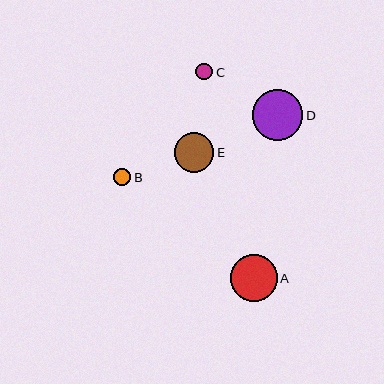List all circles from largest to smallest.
From largest to smallest: D, A, E, B, C.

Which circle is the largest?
Circle D is the largest with a size of approximately 51 pixels.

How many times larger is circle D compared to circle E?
Circle D is approximately 1.3 times the size of circle E.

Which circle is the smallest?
Circle C is the smallest with a size of approximately 17 pixels.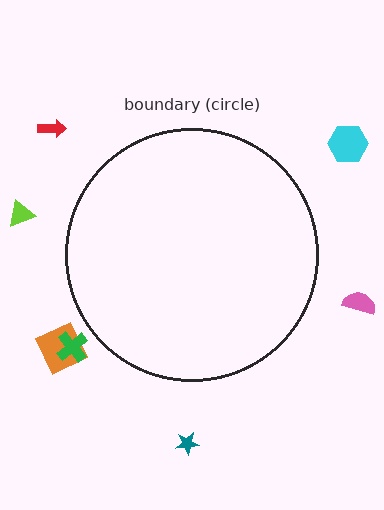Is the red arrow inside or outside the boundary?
Outside.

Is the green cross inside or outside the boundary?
Outside.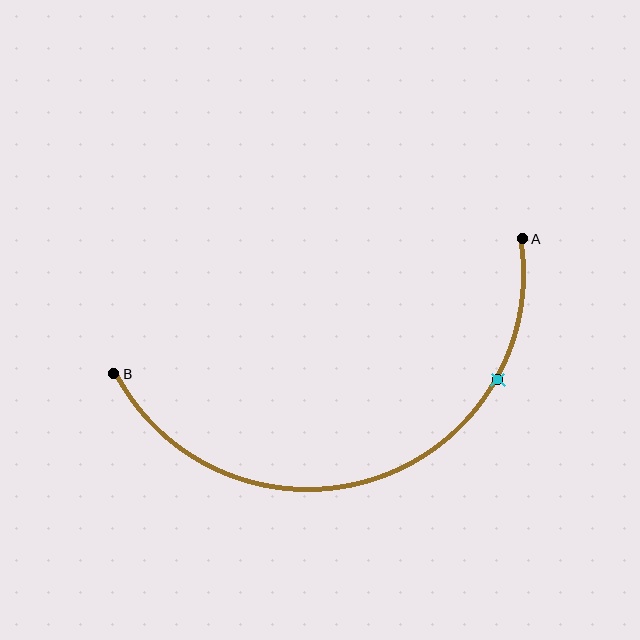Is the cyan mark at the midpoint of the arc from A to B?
No. The cyan mark lies on the arc but is closer to endpoint A. The arc midpoint would be at the point on the curve equidistant along the arc from both A and B.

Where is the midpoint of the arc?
The arc midpoint is the point on the curve farthest from the straight line joining A and B. It sits below that line.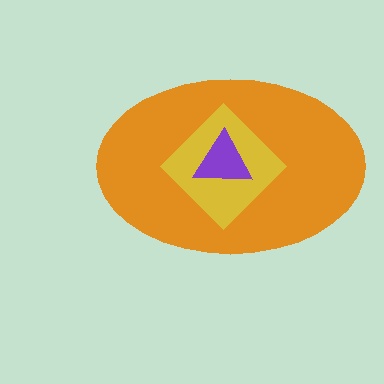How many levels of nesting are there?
3.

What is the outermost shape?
The orange ellipse.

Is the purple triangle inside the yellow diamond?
Yes.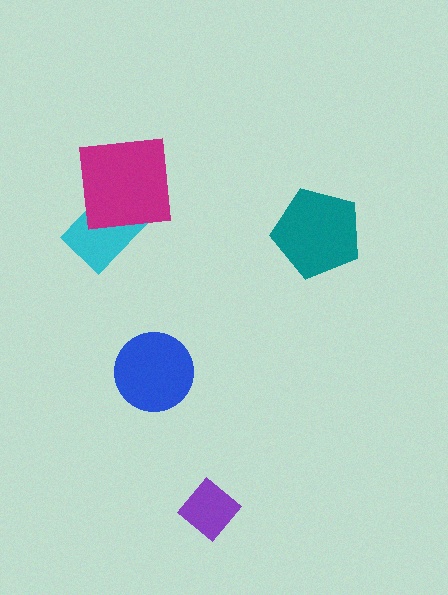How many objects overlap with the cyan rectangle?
1 object overlaps with the cyan rectangle.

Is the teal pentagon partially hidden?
No, no other shape covers it.